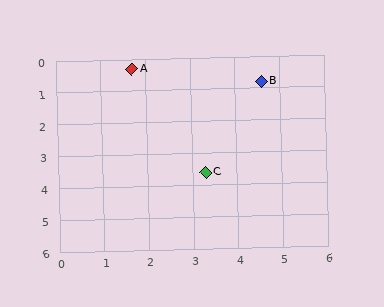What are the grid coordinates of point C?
Point C is at approximately (3.3, 3.6).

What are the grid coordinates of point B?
Point B is at approximately (4.6, 0.8).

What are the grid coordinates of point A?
Point A is at approximately (1.7, 0.3).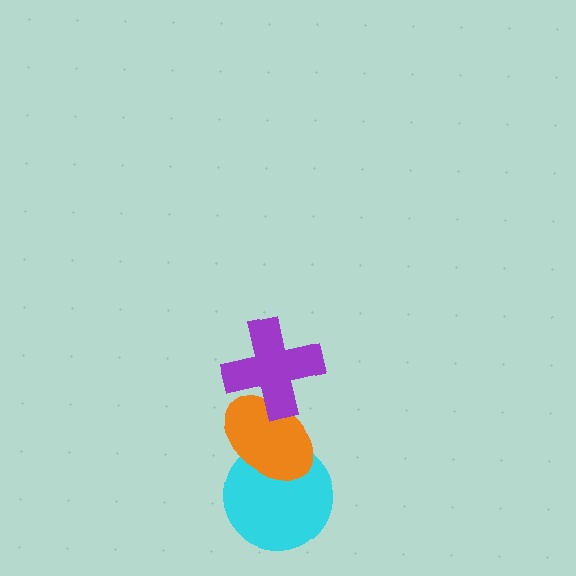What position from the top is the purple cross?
The purple cross is 1st from the top.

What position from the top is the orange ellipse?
The orange ellipse is 2nd from the top.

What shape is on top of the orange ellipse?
The purple cross is on top of the orange ellipse.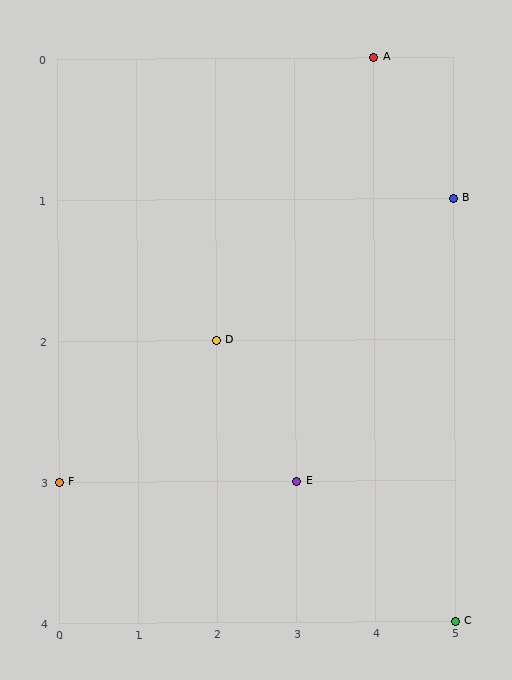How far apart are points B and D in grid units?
Points B and D are 3 columns and 1 row apart (about 3.2 grid units diagonally).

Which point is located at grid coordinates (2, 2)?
Point D is at (2, 2).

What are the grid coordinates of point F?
Point F is at grid coordinates (0, 3).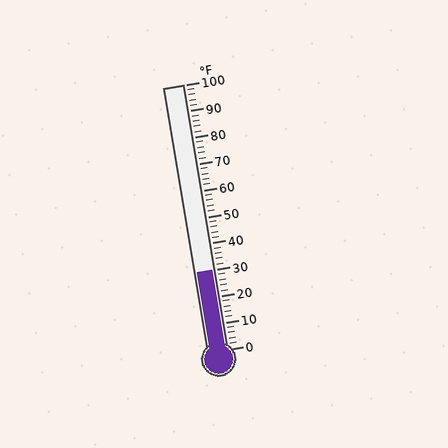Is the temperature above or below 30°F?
The temperature is at 30°F.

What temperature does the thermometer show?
The thermometer shows approximately 30°F.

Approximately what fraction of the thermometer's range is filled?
The thermometer is filled to approximately 30% of its range.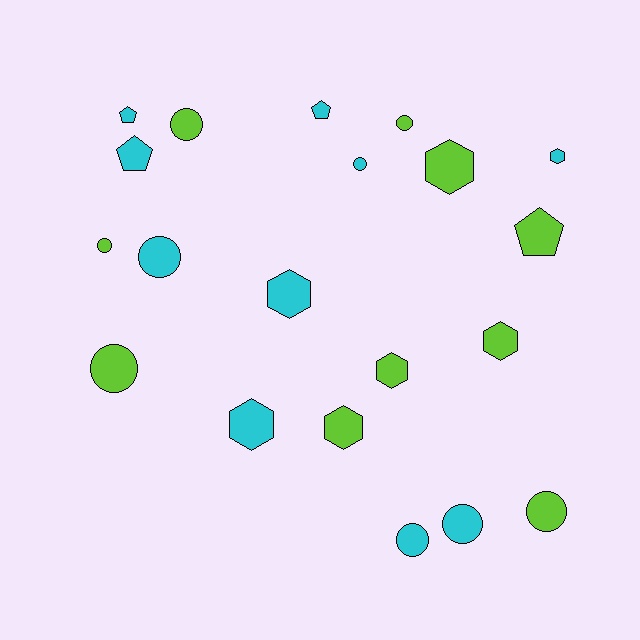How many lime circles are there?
There are 5 lime circles.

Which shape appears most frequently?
Circle, with 9 objects.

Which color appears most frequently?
Cyan, with 10 objects.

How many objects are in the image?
There are 20 objects.